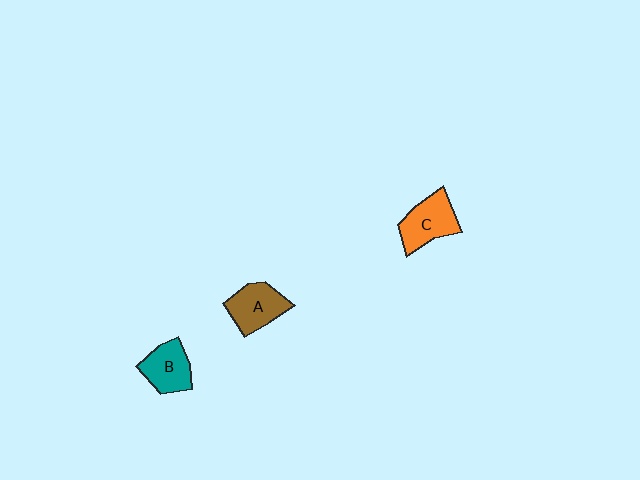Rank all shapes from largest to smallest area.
From largest to smallest: C (orange), A (brown), B (teal).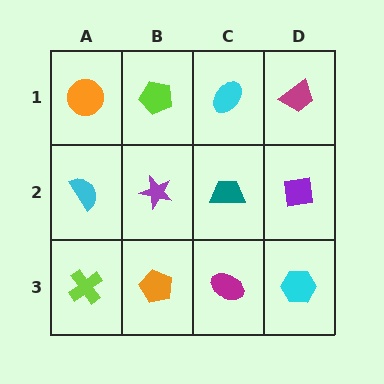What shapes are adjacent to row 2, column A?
An orange circle (row 1, column A), a lime cross (row 3, column A), a purple star (row 2, column B).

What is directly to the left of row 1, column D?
A cyan ellipse.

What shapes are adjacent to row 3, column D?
A purple square (row 2, column D), a magenta ellipse (row 3, column C).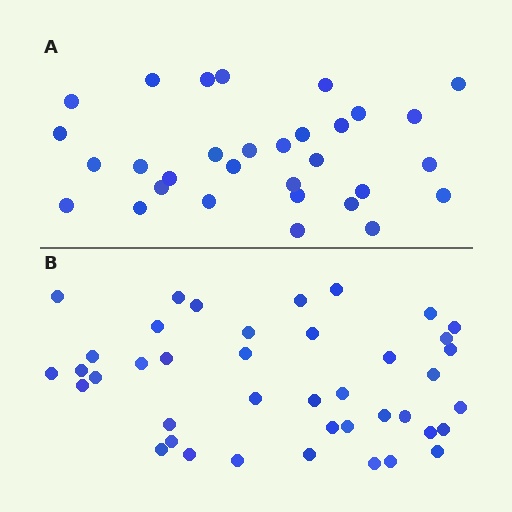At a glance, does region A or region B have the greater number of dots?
Region B (the bottom region) has more dots.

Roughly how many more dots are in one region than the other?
Region B has roughly 10 or so more dots than region A.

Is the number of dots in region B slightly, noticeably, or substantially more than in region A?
Region B has noticeably more, but not dramatically so. The ratio is roughly 1.3 to 1.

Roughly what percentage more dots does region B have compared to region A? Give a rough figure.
About 30% more.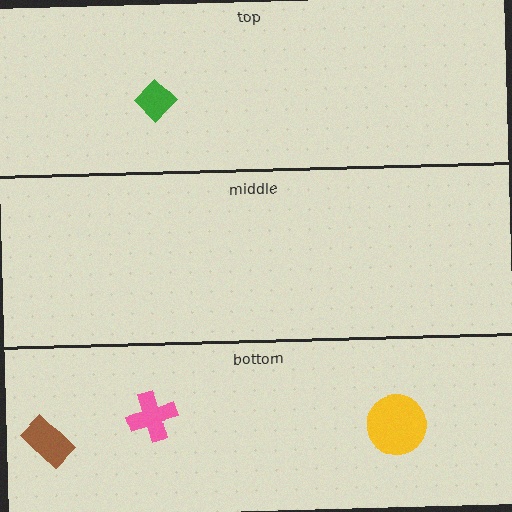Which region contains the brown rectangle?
The bottom region.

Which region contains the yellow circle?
The bottom region.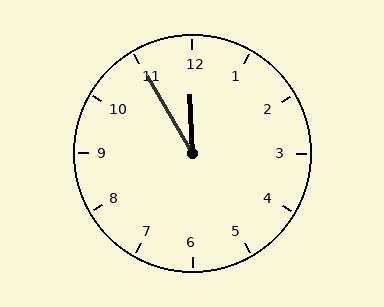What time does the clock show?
11:55.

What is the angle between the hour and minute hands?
Approximately 28 degrees.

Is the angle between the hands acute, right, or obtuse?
It is acute.